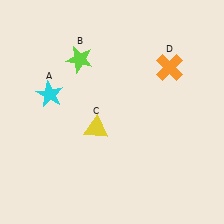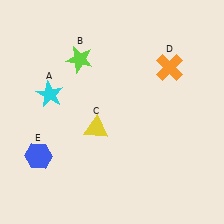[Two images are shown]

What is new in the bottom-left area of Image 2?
A blue hexagon (E) was added in the bottom-left area of Image 2.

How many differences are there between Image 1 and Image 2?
There is 1 difference between the two images.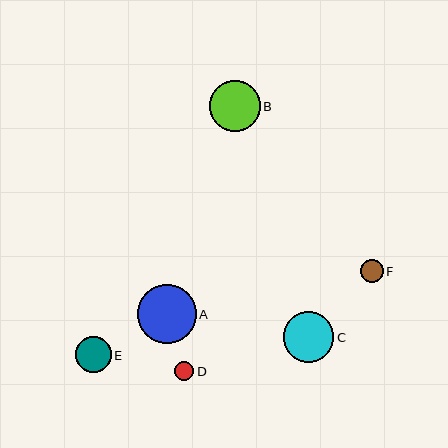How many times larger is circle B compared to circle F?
Circle B is approximately 2.2 times the size of circle F.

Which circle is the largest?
Circle A is the largest with a size of approximately 58 pixels.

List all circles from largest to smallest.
From largest to smallest: A, B, C, E, F, D.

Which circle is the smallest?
Circle D is the smallest with a size of approximately 19 pixels.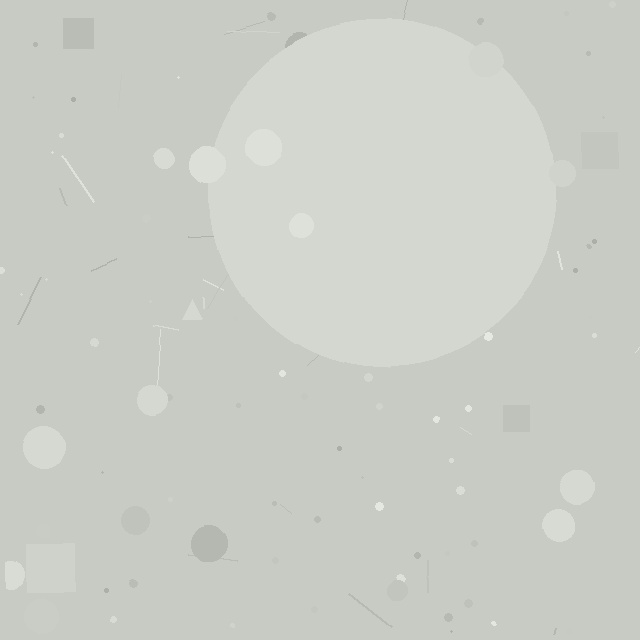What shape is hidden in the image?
A circle is hidden in the image.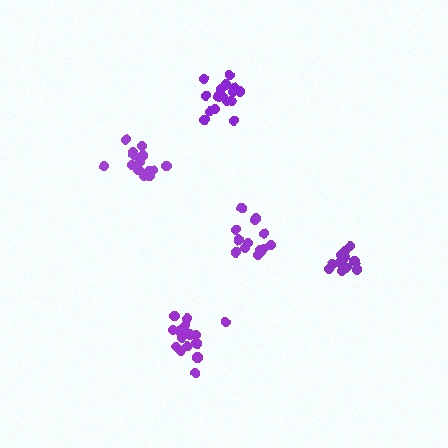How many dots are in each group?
Group 1: 17 dots, Group 2: 14 dots, Group 3: 11 dots, Group 4: 14 dots, Group 5: 16 dots (72 total).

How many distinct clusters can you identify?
There are 5 distinct clusters.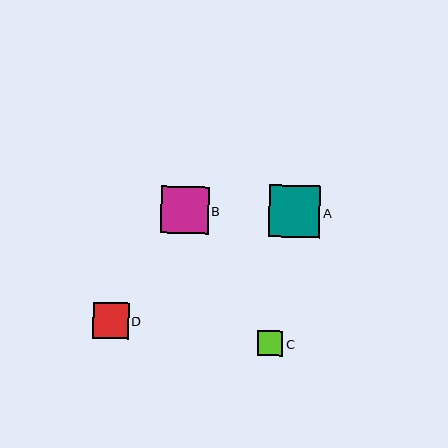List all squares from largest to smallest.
From largest to smallest: A, B, D, C.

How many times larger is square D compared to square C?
Square D is approximately 1.4 times the size of square C.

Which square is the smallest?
Square C is the smallest with a size of approximately 26 pixels.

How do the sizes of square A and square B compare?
Square A and square B are approximately the same size.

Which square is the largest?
Square A is the largest with a size of approximately 52 pixels.